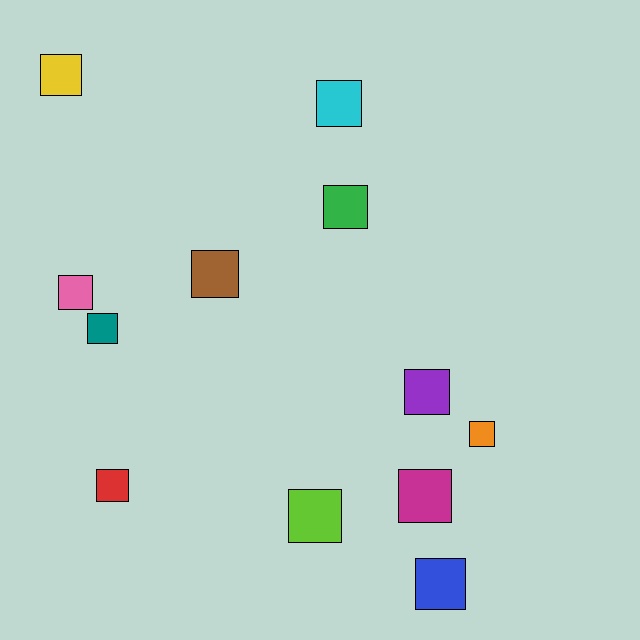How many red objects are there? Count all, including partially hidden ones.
There is 1 red object.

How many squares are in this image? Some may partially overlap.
There are 12 squares.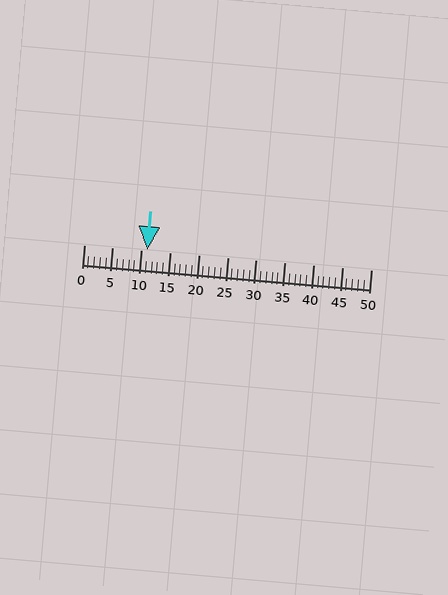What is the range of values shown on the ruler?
The ruler shows values from 0 to 50.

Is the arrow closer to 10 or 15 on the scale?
The arrow is closer to 10.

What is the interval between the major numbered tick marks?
The major tick marks are spaced 5 units apart.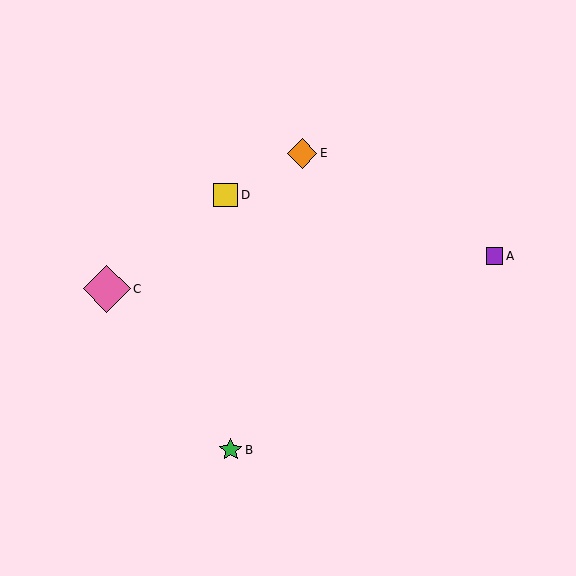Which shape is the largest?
The pink diamond (labeled C) is the largest.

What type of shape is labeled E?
Shape E is an orange diamond.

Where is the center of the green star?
The center of the green star is at (231, 450).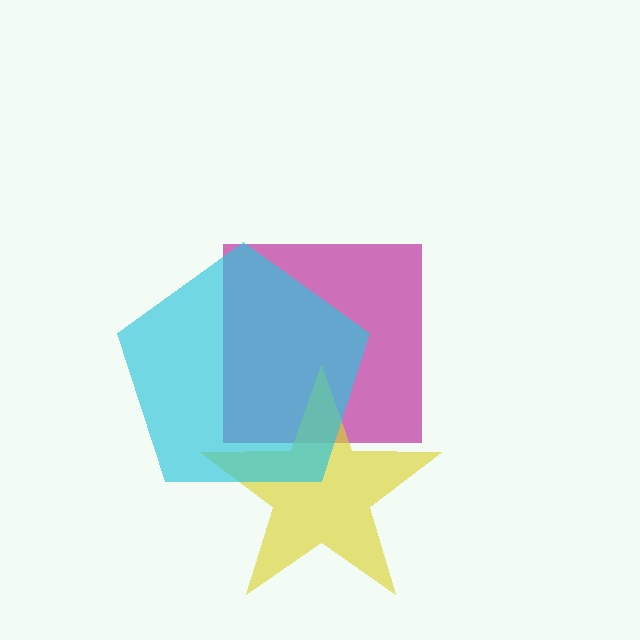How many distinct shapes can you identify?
There are 3 distinct shapes: a magenta square, a yellow star, a cyan pentagon.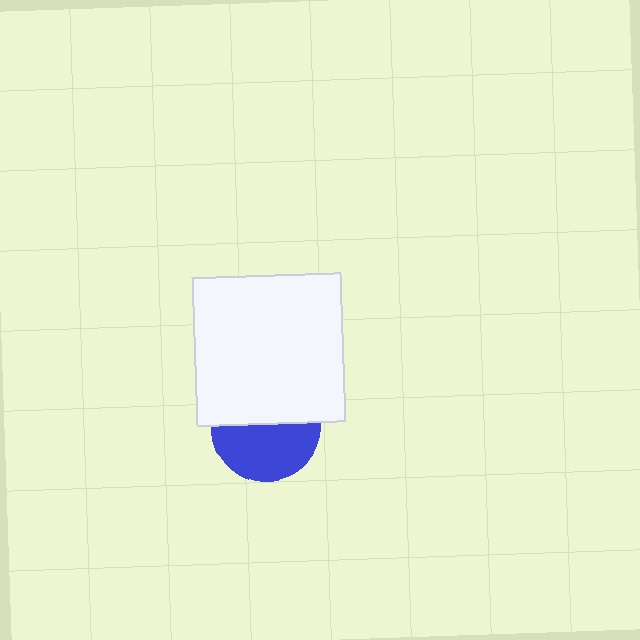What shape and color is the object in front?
The object in front is a white square.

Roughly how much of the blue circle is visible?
About half of it is visible (roughly 52%).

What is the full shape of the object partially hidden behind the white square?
The partially hidden object is a blue circle.